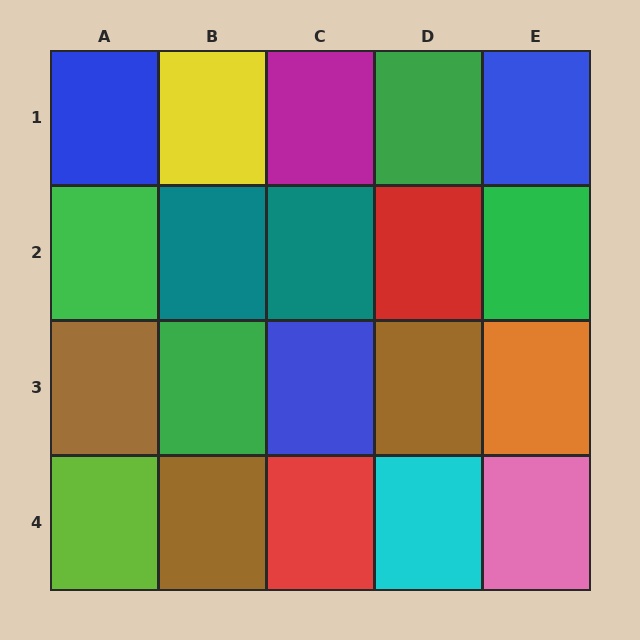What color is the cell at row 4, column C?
Red.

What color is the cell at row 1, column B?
Yellow.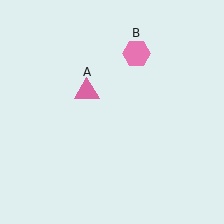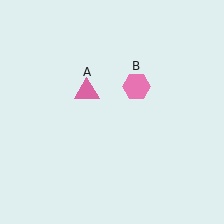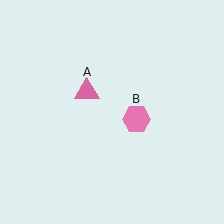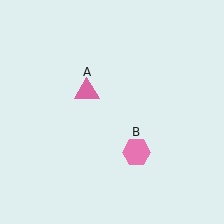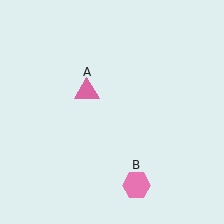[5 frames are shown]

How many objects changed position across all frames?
1 object changed position: pink hexagon (object B).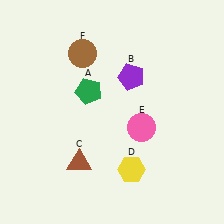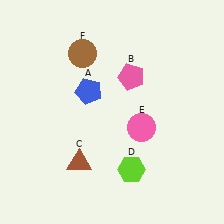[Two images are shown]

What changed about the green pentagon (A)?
In Image 1, A is green. In Image 2, it changed to blue.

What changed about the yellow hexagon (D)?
In Image 1, D is yellow. In Image 2, it changed to lime.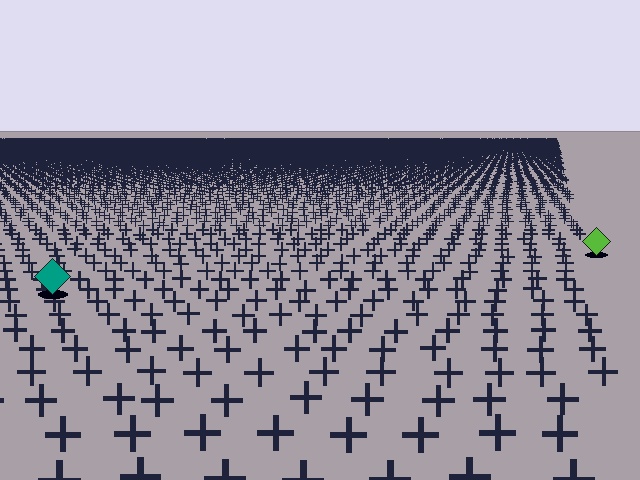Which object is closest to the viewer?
The teal diamond is closest. The texture marks near it are larger and more spread out.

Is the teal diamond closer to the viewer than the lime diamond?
Yes. The teal diamond is closer — you can tell from the texture gradient: the ground texture is coarser near it.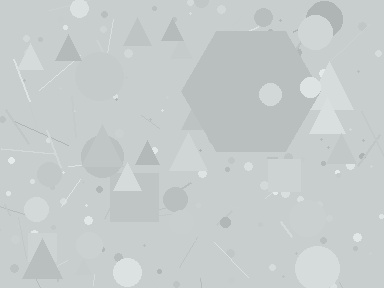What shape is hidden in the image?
A hexagon is hidden in the image.